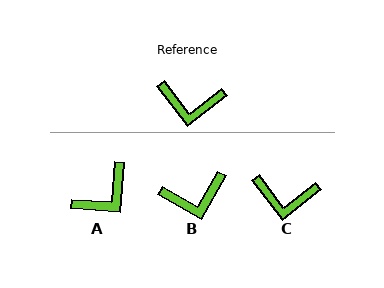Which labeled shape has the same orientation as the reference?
C.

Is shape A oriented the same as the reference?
No, it is off by about 48 degrees.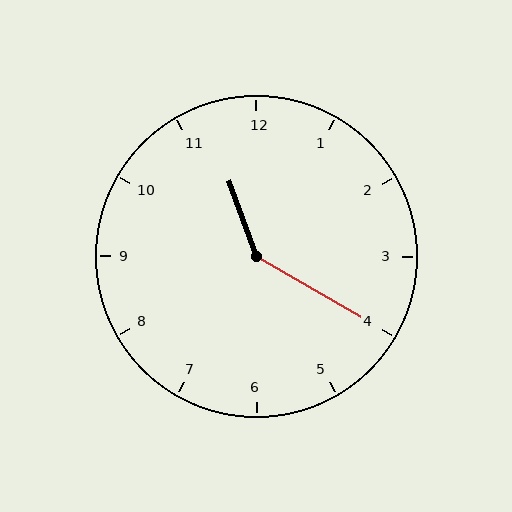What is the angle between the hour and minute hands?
Approximately 140 degrees.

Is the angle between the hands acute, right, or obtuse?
It is obtuse.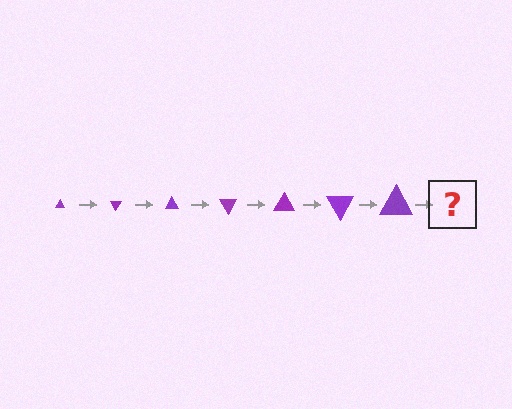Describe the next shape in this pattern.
It should be a triangle, larger than the previous one and rotated 420 degrees from the start.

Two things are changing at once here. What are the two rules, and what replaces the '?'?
The two rules are that the triangle grows larger each step and it rotates 60 degrees each step. The '?' should be a triangle, larger than the previous one and rotated 420 degrees from the start.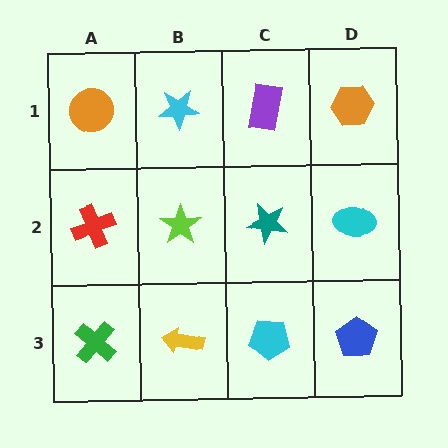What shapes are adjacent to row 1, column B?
A lime star (row 2, column B), an orange circle (row 1, column A), a purple rectangle (row 1, column C).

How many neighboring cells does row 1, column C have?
3.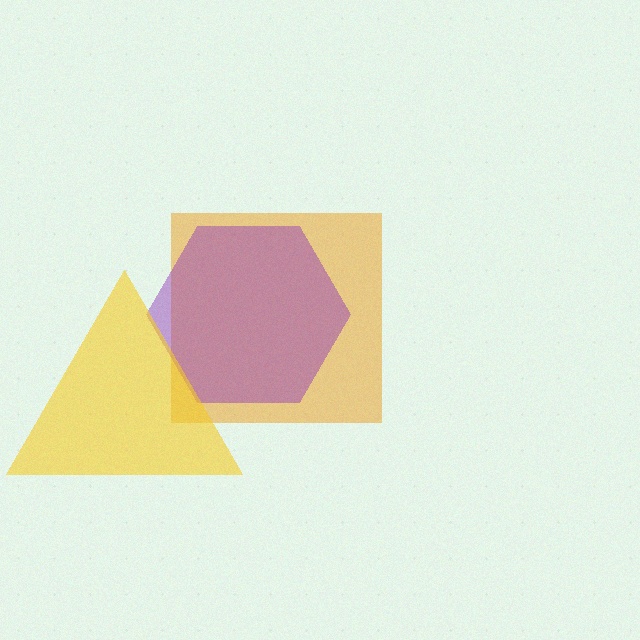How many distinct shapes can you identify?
There are 3 distinct shapes: an orange square, a purple hexagon, a yellow triangle.